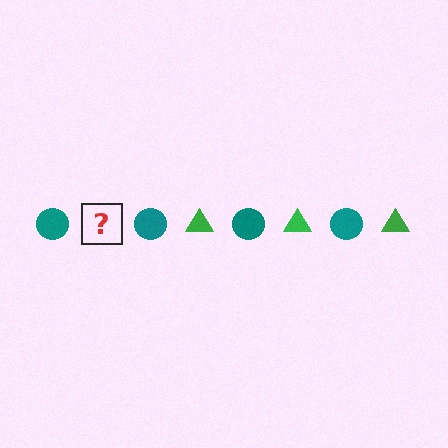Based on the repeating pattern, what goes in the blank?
The blank should be a green triangle.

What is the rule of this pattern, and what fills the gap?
The rule is that the pattern alternates between teal circle and green triangle. The gap should be filled with a green triangle.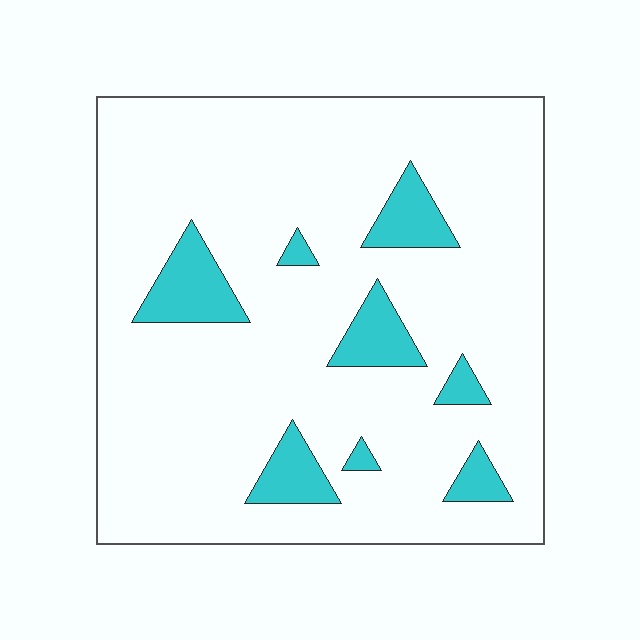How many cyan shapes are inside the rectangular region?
8.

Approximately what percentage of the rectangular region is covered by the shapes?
Approximately 10%.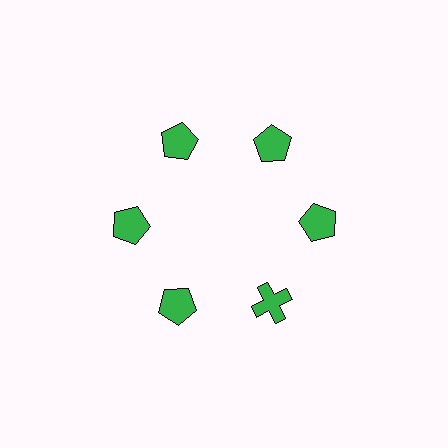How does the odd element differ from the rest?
It has a different shape: cross instead of pentagon.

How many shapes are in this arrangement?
There are 6 shapes arranged in a ring pattern.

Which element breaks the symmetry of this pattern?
The green cross at roughly the 5 o'clock position breaks the symmetry. All other shapes are green pentagons.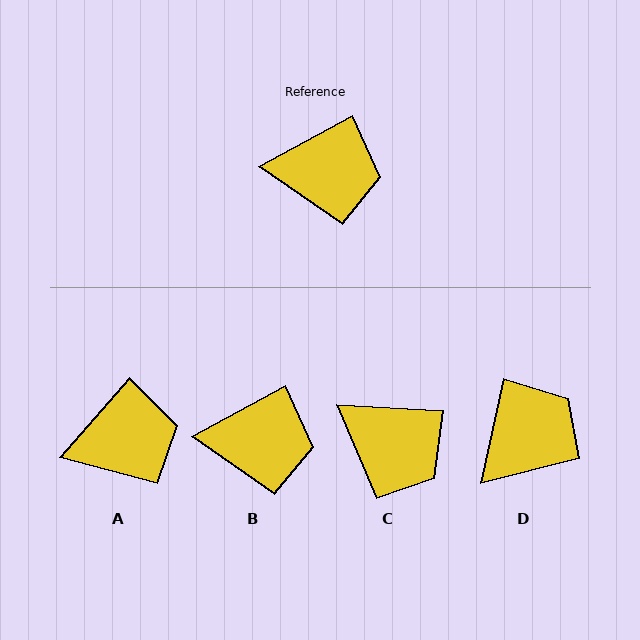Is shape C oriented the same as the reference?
No, it is off by about 32 degrees.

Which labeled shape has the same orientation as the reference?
B.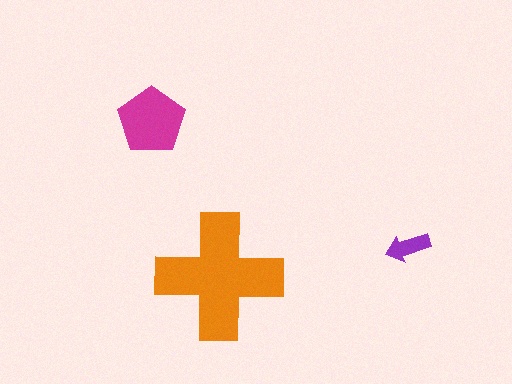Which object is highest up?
The magenta pentagon is topmost.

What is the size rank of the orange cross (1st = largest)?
1st.